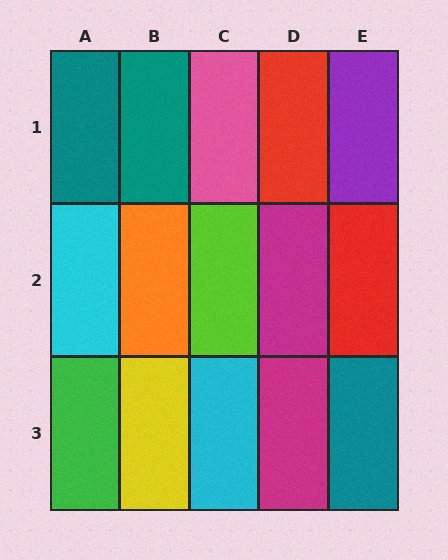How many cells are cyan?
2 cells are cyan.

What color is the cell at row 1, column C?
Pink.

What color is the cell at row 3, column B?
Yellow.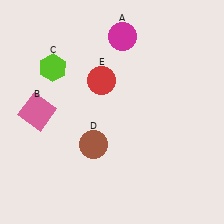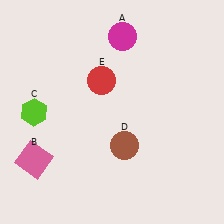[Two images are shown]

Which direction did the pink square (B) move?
The pink square (B) moved down.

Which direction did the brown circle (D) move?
The brown circle (D) moved right.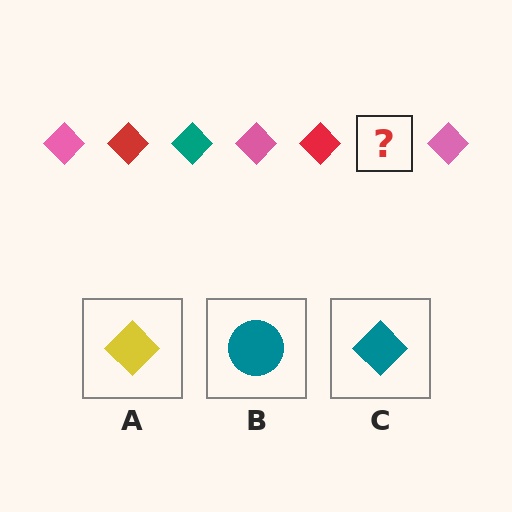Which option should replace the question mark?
Option C.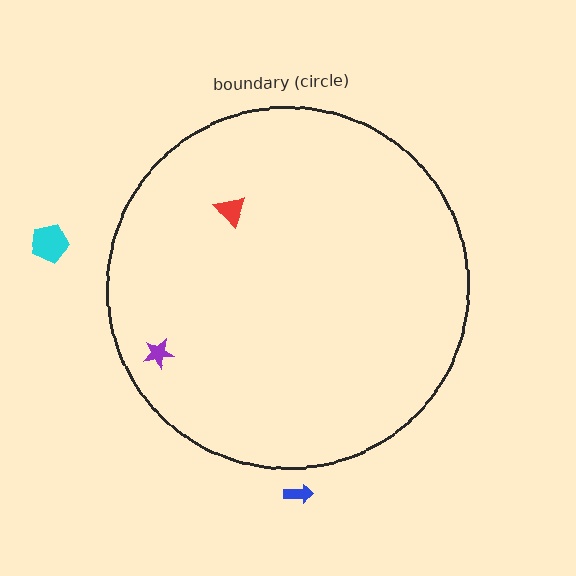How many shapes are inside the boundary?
2 inside, 2 outside.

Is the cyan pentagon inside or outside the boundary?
Outside.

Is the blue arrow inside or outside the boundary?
Outside.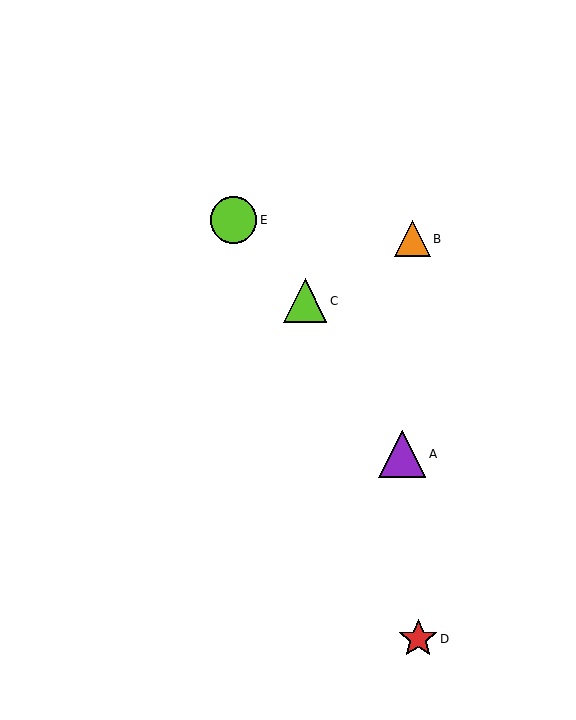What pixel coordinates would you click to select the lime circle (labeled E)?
Click at (233, 220) to select the lime circle E.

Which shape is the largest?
The purple triangle (labeled A) is the largest.